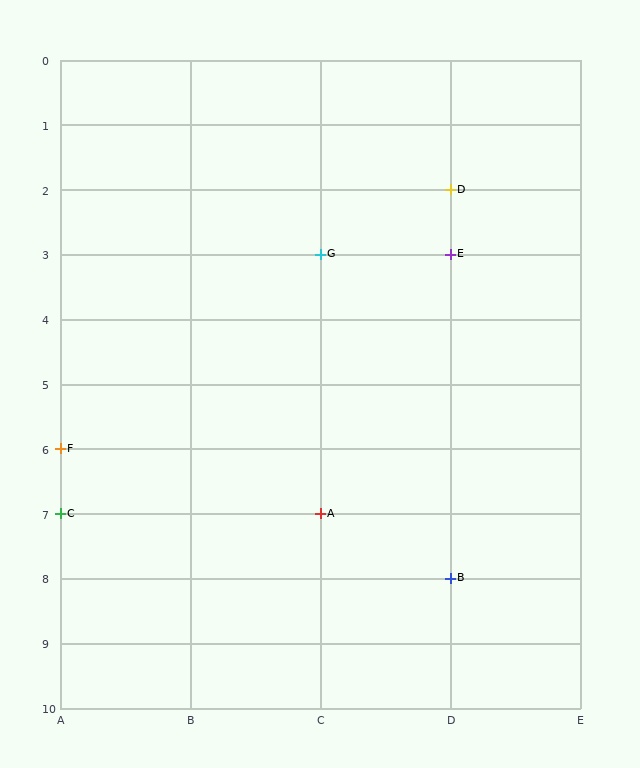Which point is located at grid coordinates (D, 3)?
Point E is at (D, 3).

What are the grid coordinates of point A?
Point A is at grid coordinates (C, 7).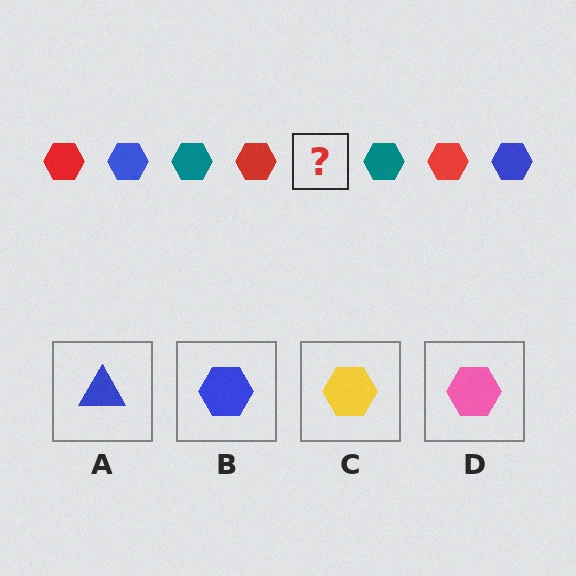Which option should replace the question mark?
Option B.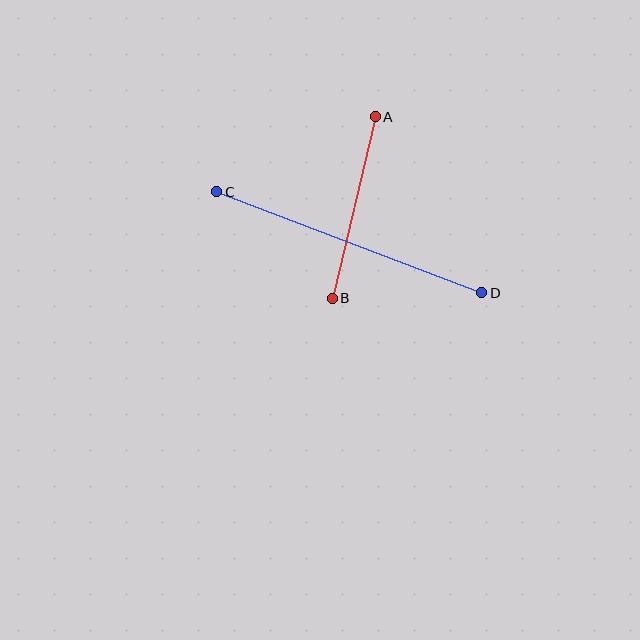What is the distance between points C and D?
The distance is approximately 284 pixels.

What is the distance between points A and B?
The distance is approximately 187 pixels.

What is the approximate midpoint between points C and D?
The midpoint is at approximately (349, 242) pixels.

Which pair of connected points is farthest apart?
Points C and D are farthest apart.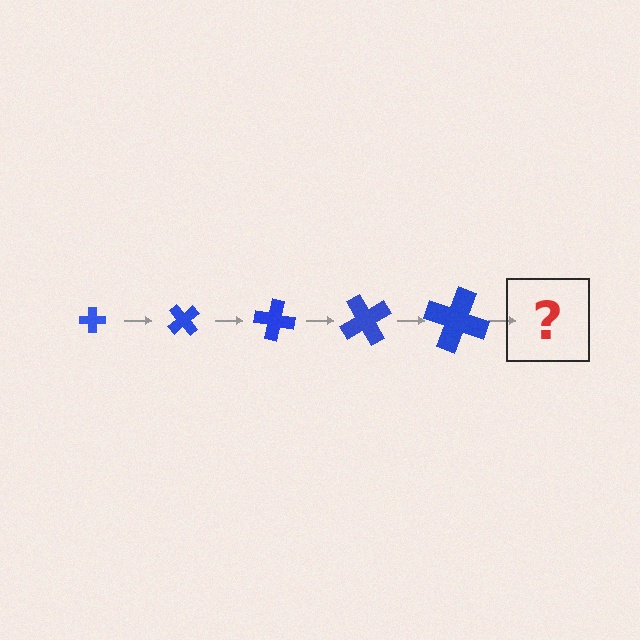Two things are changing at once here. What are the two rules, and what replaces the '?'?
The two rules are that the cross grows larger each step and it rotates 50 degrees each step. The '?' should be a cross, larger than the previous one and rotated 250 degrees from the start.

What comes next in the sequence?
The next element should be a cross, larger than the previous one and rotated 250 degrees from the start.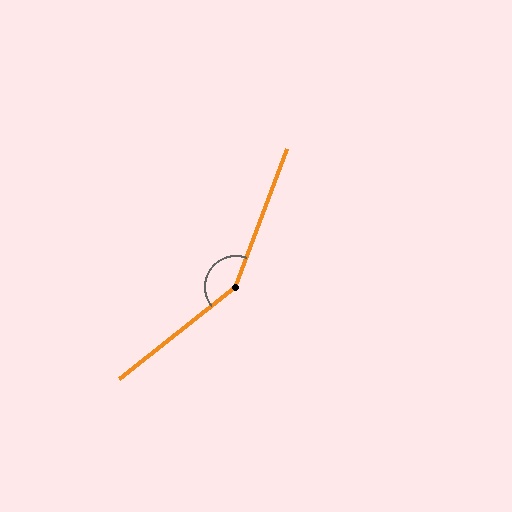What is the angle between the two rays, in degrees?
Approximately 149 degrees.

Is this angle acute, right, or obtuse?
It is obtuse.